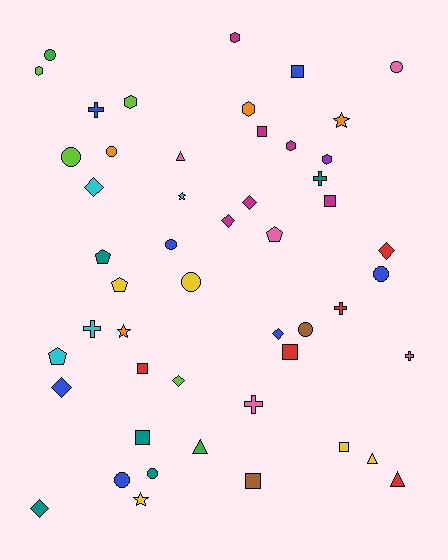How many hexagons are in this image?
There are 6 hexagons.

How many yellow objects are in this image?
There are 5 yellow objects.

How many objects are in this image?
There are 50 objects.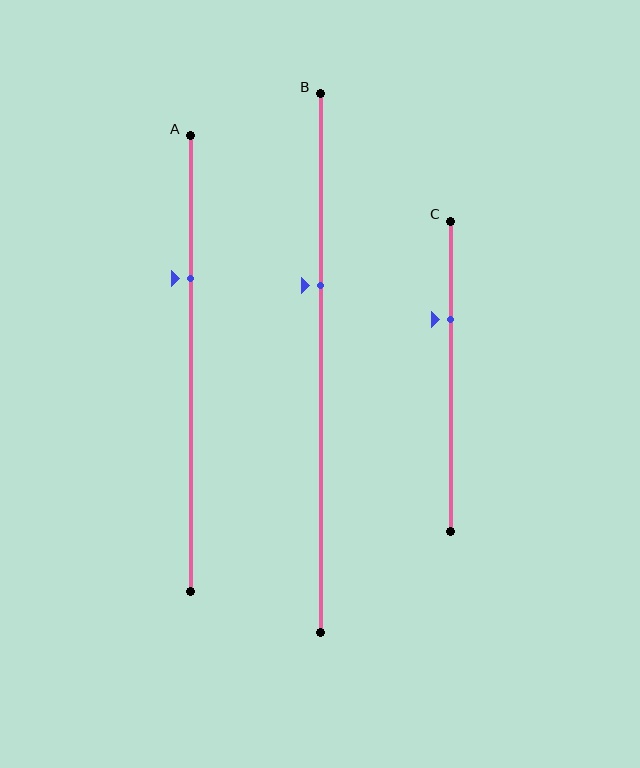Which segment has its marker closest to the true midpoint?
Segment B has its marker closest to the true midpoint.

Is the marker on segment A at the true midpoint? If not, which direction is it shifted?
No, the marker on segment A is shifted upward by about 19% of the segment length.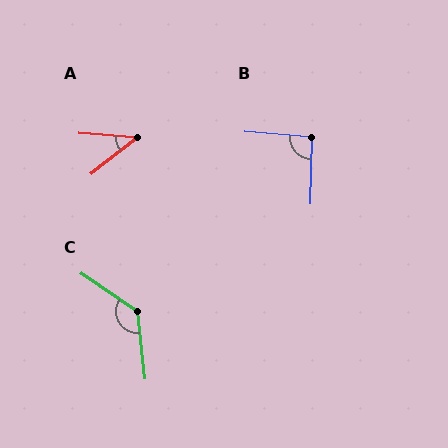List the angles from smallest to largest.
A (43°), B (94°), C (130°).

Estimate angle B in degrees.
Approximately 94 degrees.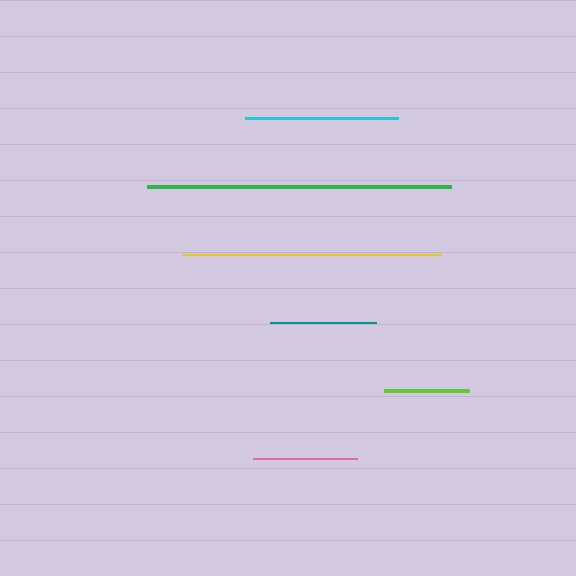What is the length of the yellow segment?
The yellow segment is approximately 259 pixels long.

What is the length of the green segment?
The green segment is approximately 304 pixels long.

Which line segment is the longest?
The green line is the longest at approximately 304 pixels.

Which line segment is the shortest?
The lime line is the shortest at approximately 85 pixels.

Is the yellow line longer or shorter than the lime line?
The yellow line is longer than the lime line.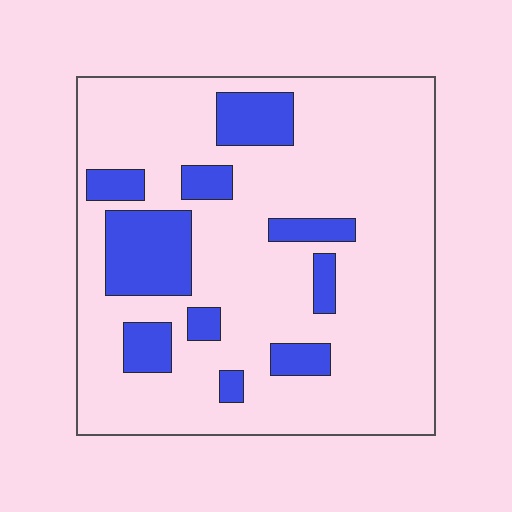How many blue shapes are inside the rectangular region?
10.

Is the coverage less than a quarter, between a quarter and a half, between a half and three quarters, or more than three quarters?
Less than a quarter.